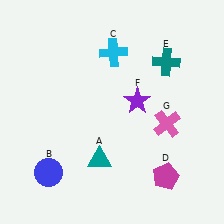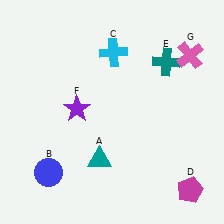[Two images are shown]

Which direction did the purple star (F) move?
The purple star (F) moved left.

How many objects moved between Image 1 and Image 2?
3 objects moved between the two images.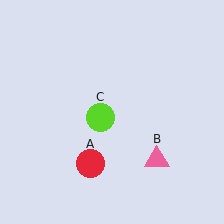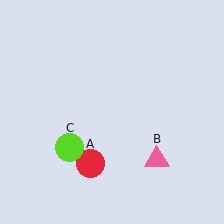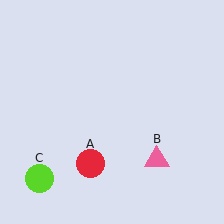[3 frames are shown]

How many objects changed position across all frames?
1 object changed position: lime circle (object C).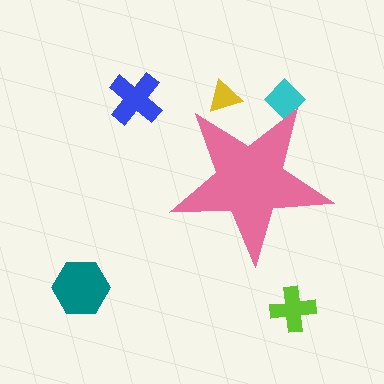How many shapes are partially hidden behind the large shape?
2 shapes are partially hidden.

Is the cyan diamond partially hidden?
Yes, the cyan diamond is partially hidden behind the pink star.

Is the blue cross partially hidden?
No, the blue cross is fully visible.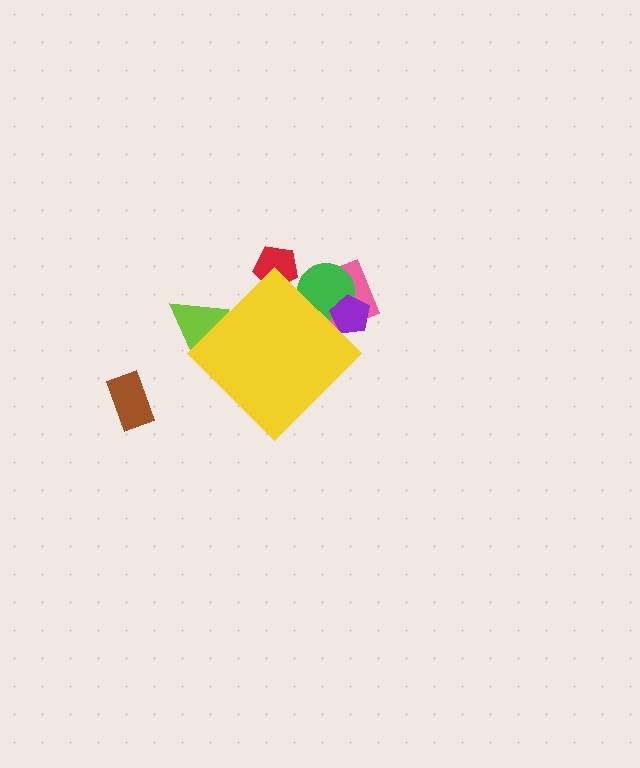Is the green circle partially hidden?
Yes, the green circle is partially hidden behind the yellow diamond.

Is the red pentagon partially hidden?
Yes, the red pentagon is partially hidden behind the yellow diamond.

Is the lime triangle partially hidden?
Yes, the lime triangle is partially hidden behind the yellow diamond.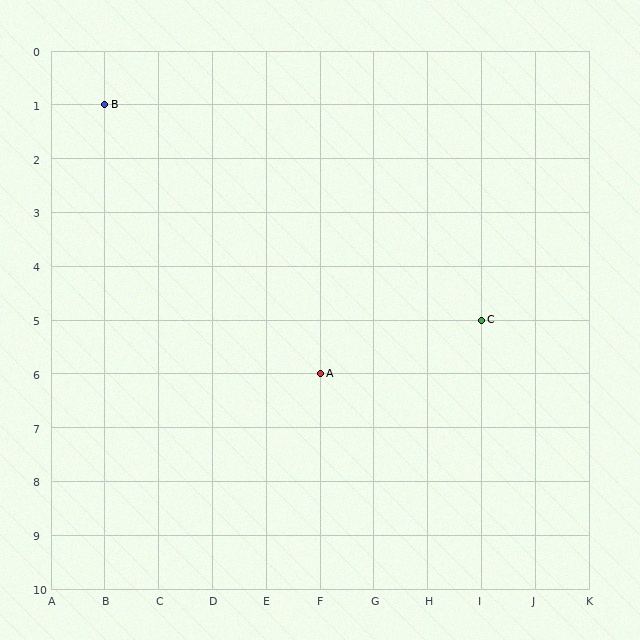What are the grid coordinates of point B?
Point B is at grid coordinates (B, 1).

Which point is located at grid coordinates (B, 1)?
Point B is at (B, 1).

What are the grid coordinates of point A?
Point A is at grid coordinates (F, 6).